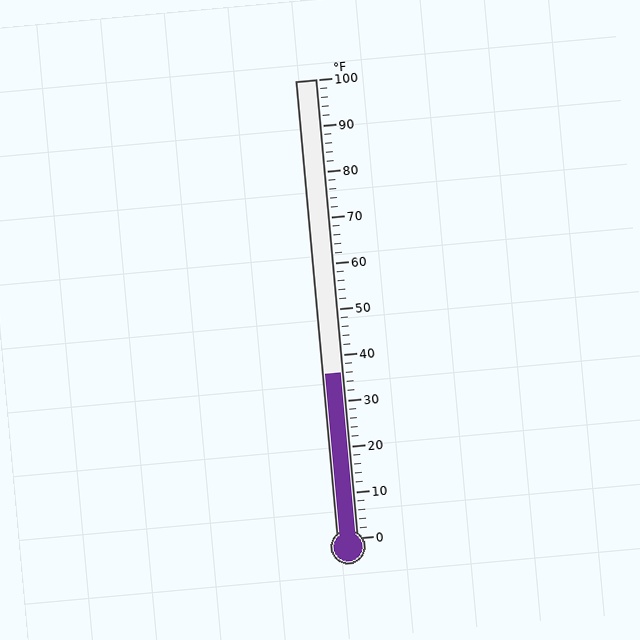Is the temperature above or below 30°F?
The temperature is above 30°F.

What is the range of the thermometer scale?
The thermometer scale ranges from 0°F to 100°F.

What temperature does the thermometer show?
The thermometer shows approximately 36°F.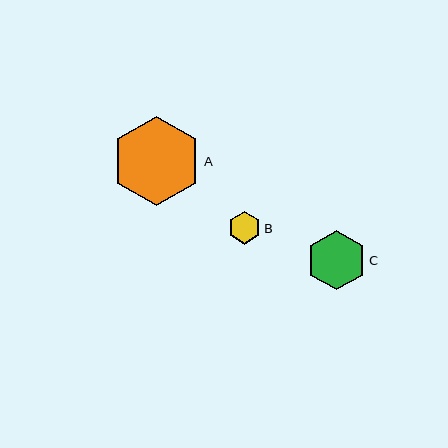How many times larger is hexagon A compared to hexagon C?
Hexagon A is approximately 1.5 times the size of hexagon C.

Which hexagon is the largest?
Hexagon A is the largest with a size of approximately 89 pixels.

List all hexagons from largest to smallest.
From largest to smallest: A, C, B.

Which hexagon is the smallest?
Hexagon B is the smallest with a size of approximately 33 pixels.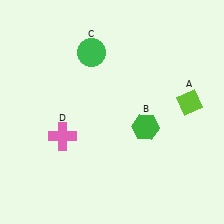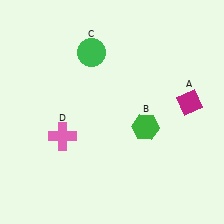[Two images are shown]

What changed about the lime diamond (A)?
In Image 1, A is lime. In Image 2, it changed to magenta.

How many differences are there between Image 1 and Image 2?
There is 1 difference between the two images.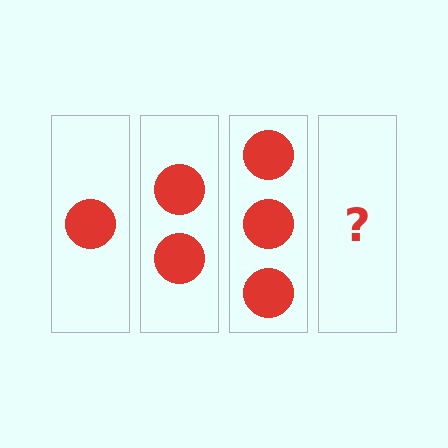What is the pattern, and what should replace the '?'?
The pattern is that each step adds one more circle. The '?' should be 4 circles.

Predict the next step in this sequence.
The next step is 4 circles.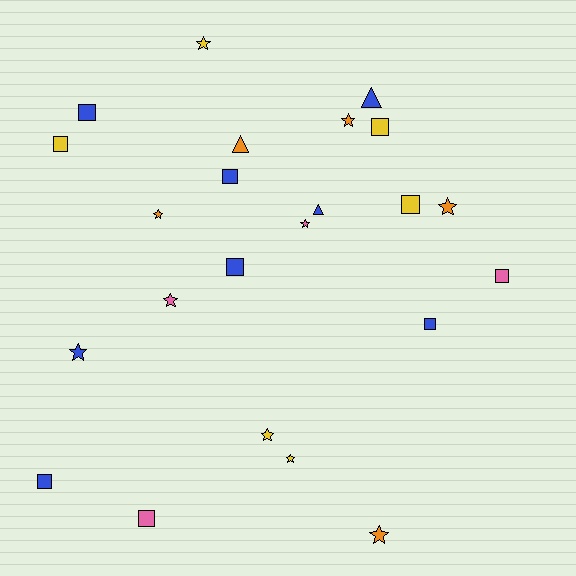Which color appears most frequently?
Blue, with 8 objects.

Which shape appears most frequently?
Square, with 10 objects.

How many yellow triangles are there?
There are no yellow triangles.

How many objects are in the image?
There are 23 objects.